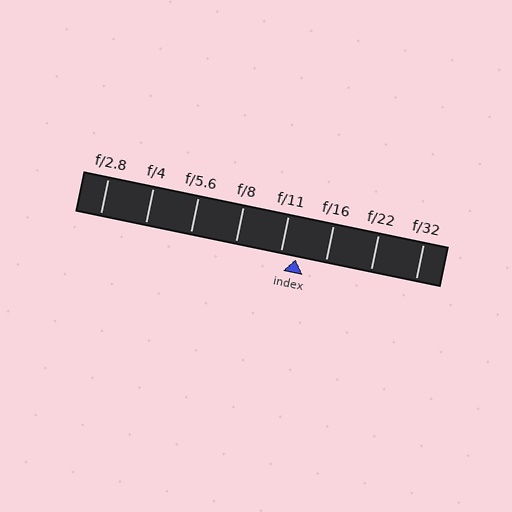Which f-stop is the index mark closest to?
The index mark is closest to f/11.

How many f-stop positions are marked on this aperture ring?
There are 8 f-stop positions marked.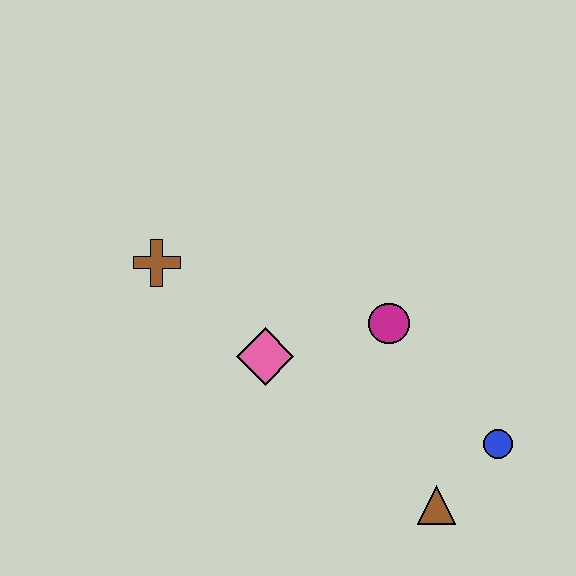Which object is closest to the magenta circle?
The pink diamond is closest to the magenta circle.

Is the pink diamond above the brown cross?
No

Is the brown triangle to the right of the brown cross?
Yes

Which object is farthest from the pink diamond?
The blue circle is farthest from the pink diamond.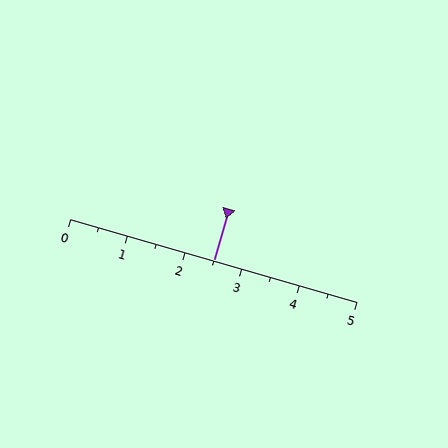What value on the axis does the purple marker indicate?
The marker indicates approximately 2.5.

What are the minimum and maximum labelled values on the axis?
The axis runs from 0 to 5.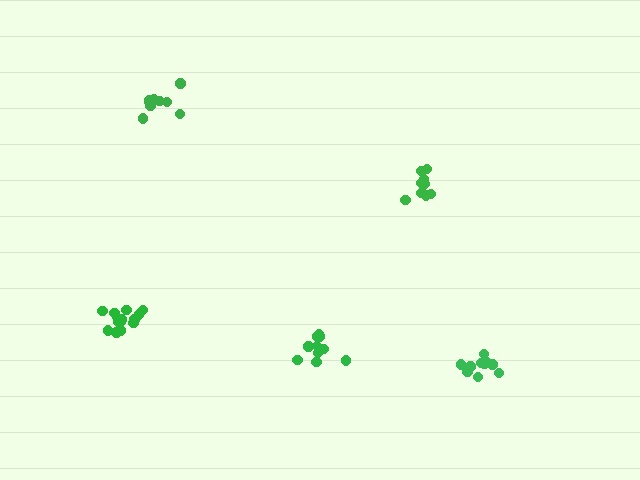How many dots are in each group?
Group 1: 14 dots, Group 2: 10 dots, Group 3: 10 dots, Group 4: 10 dots, Group 5: 10 dots (54 total).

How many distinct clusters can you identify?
There are 5 distinct clusters.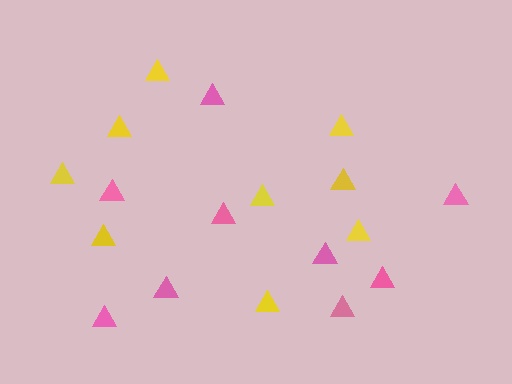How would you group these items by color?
There are 2 groups: one group of yellow triangles (9) and one group of pink triangles (9).